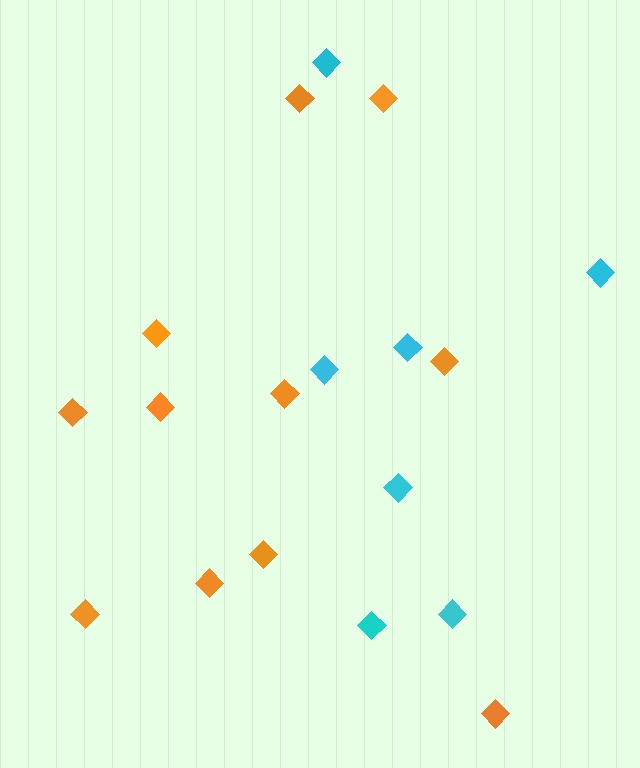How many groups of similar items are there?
There are 2 groups: one group of cyan diamonds (7) and one group of orange diamonds (11).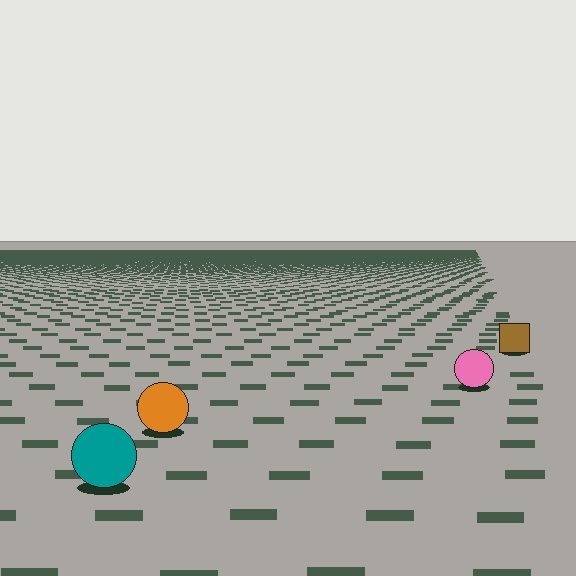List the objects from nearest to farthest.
From nearest to farthest: the teal circle, the orange circle, the pink circle, the brown square.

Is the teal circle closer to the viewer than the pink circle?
Yes. The teal circle is closer — you can tell from the texture gradient: the ground texture is coarser near it.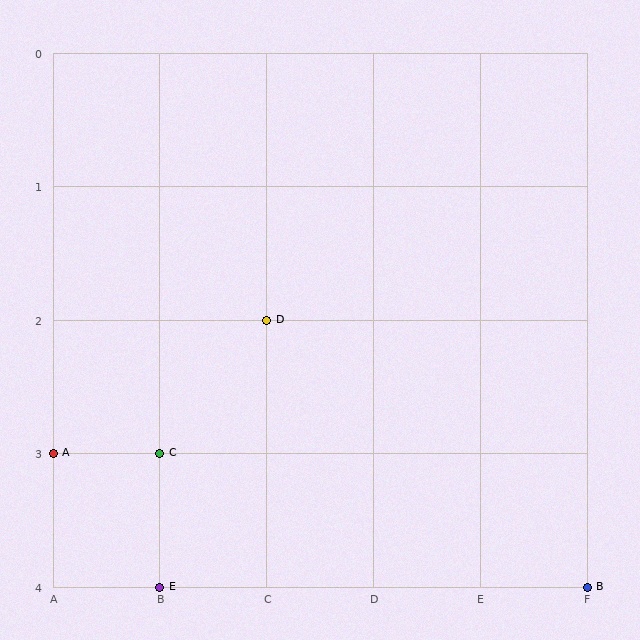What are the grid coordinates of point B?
Point B is at grid coordinates (F, 4).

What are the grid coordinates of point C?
Point C is at grid coordinates (B, 3).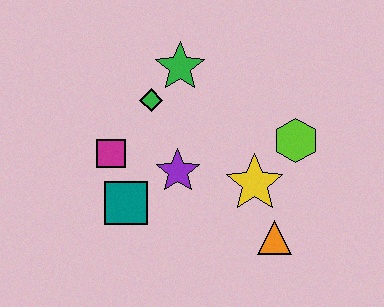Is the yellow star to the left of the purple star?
No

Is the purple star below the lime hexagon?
Yes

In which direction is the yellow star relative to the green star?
The yellow star is below the green star.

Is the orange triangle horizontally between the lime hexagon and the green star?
Yes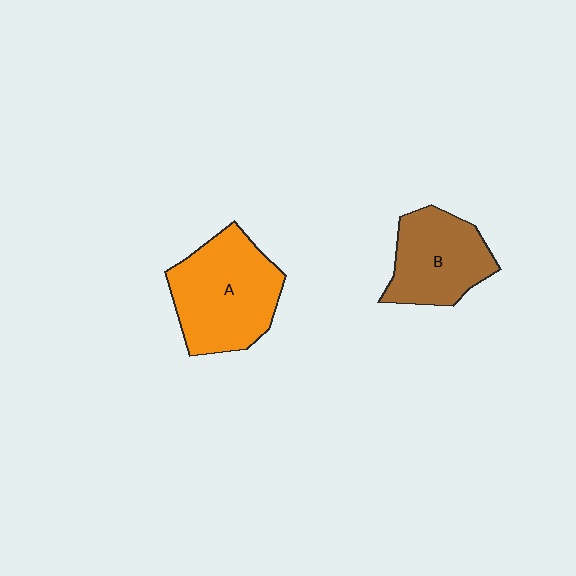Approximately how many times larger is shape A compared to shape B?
Approximately 1.3 times.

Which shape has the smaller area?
Shape B (brown).